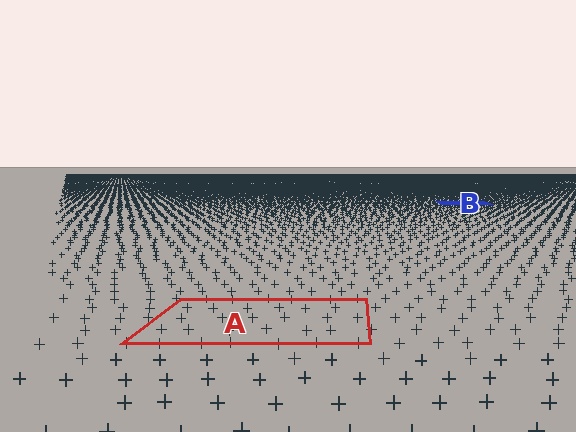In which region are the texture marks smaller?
The texture marks are smaller in region B, because it is farther away.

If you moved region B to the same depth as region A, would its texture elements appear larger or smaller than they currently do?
They would appear larger. At a closer depth, the same texture elements are projected at a bigger on-screen size.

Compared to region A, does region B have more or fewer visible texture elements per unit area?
Region B has more texture elements per unit area — they are packed more densely because it is farther away.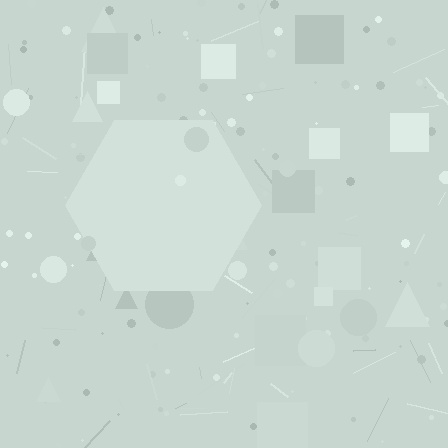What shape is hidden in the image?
A hexagon is hidden in the image.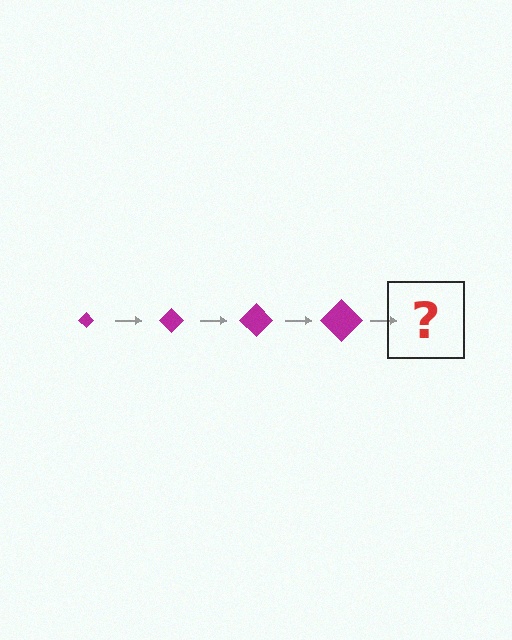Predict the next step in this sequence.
The next step is a magenta diamond, larger than the previous one.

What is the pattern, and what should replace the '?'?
The pattern is that the diamond gets progressively larger each step. The '?' should be a magenta diamond, larger than the previous one.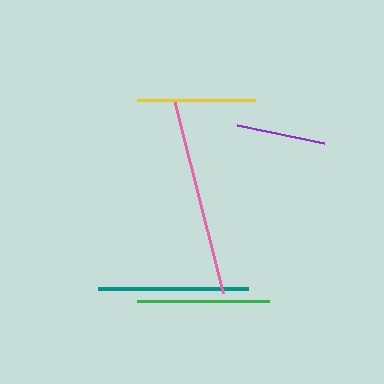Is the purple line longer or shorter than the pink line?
The pink line is longer than the purple line.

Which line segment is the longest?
The pink line is the longest at approximately 199 pixels.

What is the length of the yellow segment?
The yellow segment is approximately 118 pixels long.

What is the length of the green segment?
The green segment is approximately 133 pixels long.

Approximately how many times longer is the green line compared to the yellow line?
The green line is approximately 1.1 times the length of the yellow line.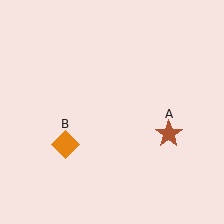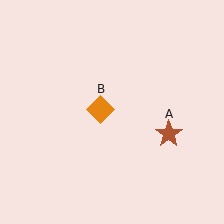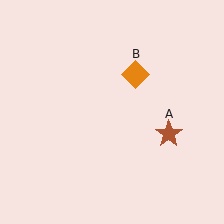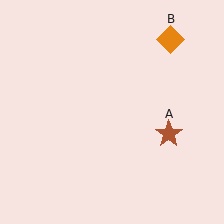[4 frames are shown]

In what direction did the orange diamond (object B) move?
The orange diamond (object B) moved up and to the right.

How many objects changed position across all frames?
1 object changed position: orange diamond (object B).